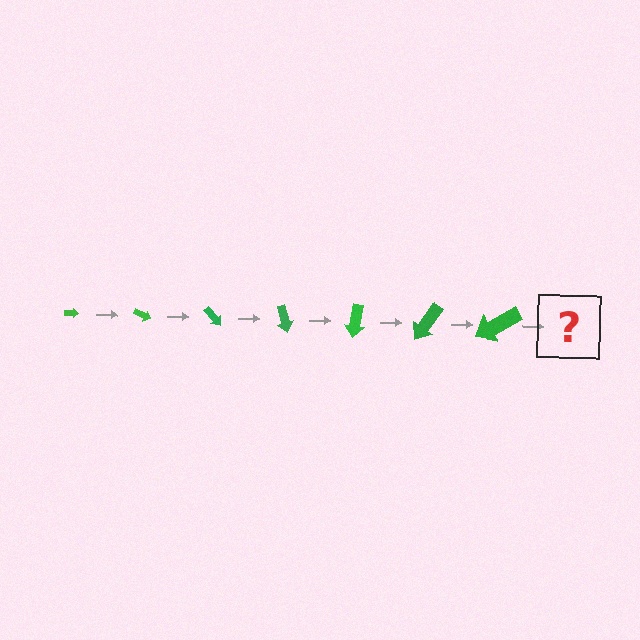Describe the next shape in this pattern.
It should be an arrow, larger than the previous one and rotated 175 degrees from the start.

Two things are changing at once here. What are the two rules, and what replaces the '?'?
The two rules are that the arrow grows larger each step and it rotates 25 degrees each step. The '?' should be an arrow, larger than the previous one and rotated 175 degrees from the start.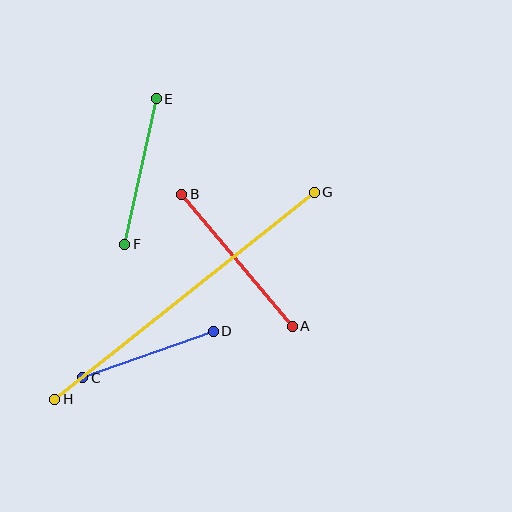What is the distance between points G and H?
The distance is approximately 332 pixels.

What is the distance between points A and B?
The distance is approximately 172 pixels.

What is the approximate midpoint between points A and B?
The midpoint is at approximately (237, 260) pixels.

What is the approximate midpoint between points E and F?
The midpoint is at approximately (141, 172) pixels.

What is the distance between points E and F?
The distance is approximately 148 pixels.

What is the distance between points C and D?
The distance is approximately 139 pixels.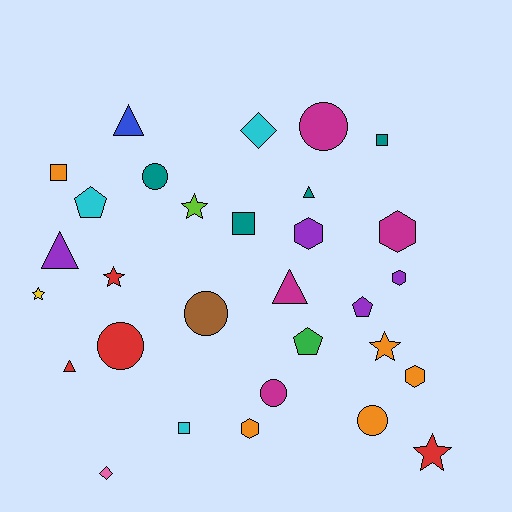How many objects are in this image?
There are 30 objects.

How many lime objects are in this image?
There is 1 lime object.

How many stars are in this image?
There are 5 stars.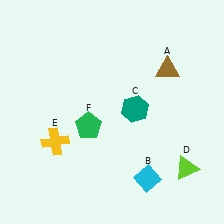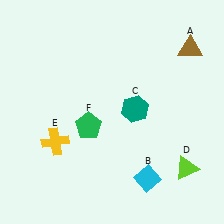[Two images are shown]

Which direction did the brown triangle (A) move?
The brown triangle (A) moved right.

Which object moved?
The brown triangle (A) moved right.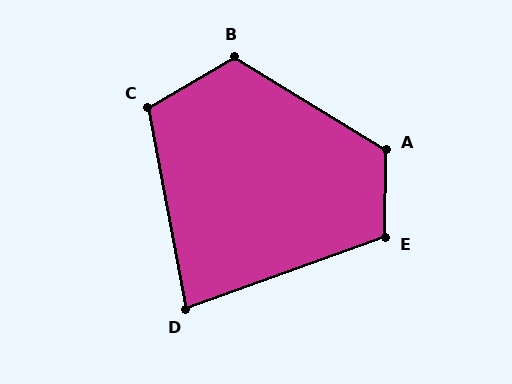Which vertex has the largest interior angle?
A, at approximately 121 degrees.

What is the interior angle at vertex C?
Approximately 110 degrees (obtuse).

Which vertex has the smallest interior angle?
D, at approximately 81 degrees.